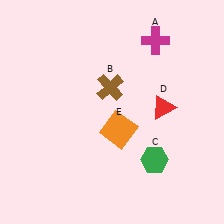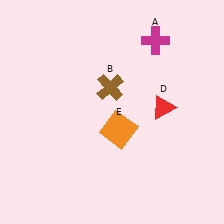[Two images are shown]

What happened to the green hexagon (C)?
The green hexagon (C) was removed in Image 2. It was in the bottom-right area of Image 1.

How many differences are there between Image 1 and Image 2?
There is 1 difference between the two images.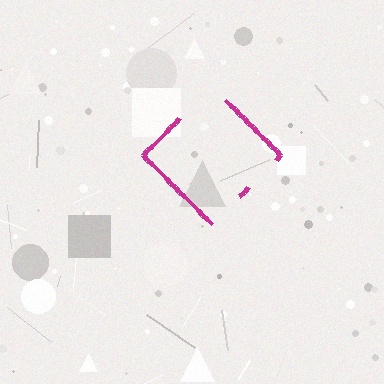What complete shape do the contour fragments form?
The contour fragments form a diamond.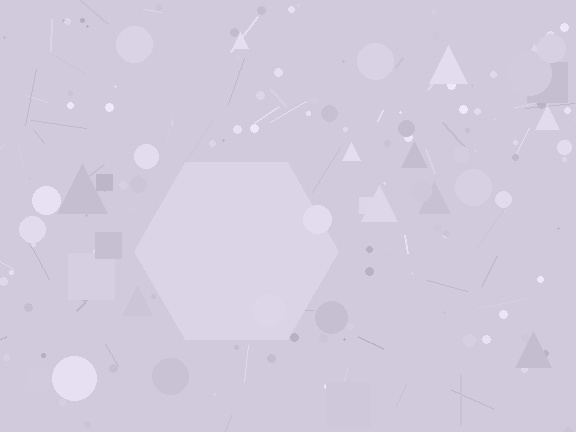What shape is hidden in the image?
A hexagon is hidden in the image.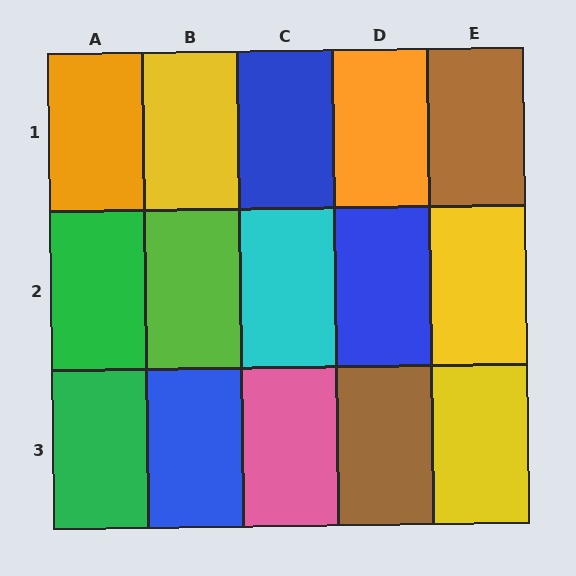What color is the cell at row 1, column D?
Orange.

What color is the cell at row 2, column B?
Lime.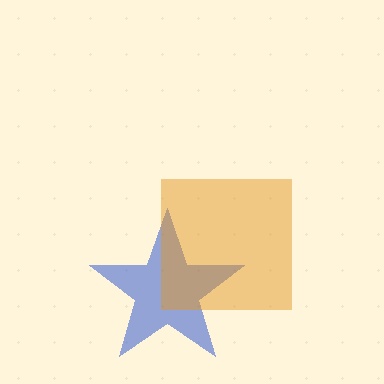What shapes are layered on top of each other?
The layered shapes are: a blue star, an orange square.